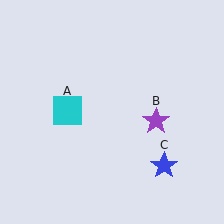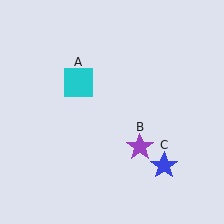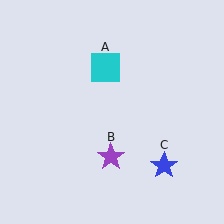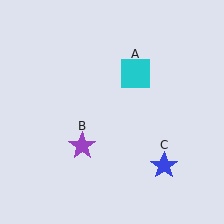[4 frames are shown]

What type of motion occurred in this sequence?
The cyan square (object A), purple star (object B) rotated clockwise around the center of the scene.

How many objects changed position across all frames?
2 objects changed position: cyan square (object A), purple star (object B).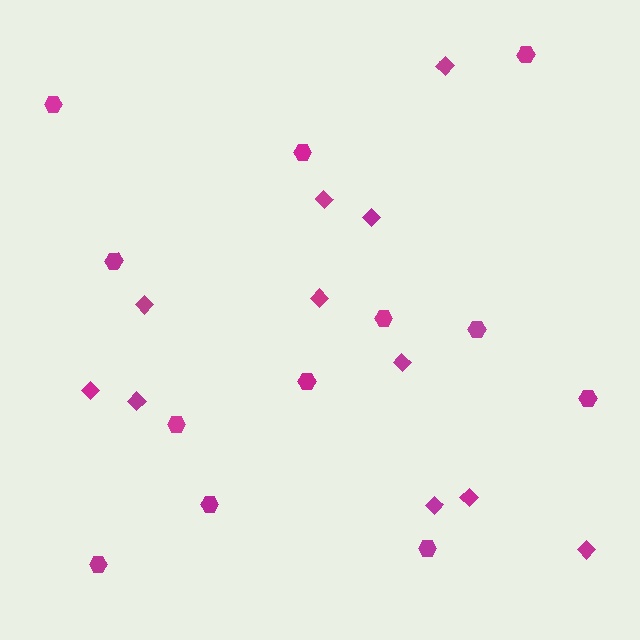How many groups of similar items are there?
There are 2 groups: one group of diamonds (11) and one group of hexagons (12).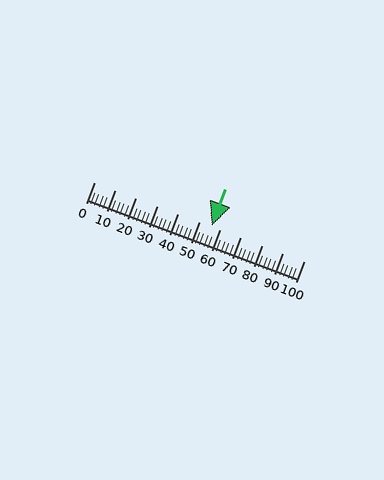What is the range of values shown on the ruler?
The ruler shows values from 0 to 100.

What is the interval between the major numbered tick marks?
The major tick marks are spaced 10 units apart.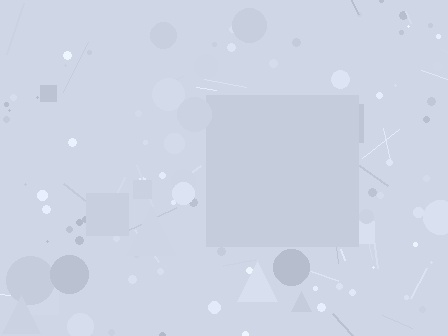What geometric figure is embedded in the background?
A square is embedded in the background.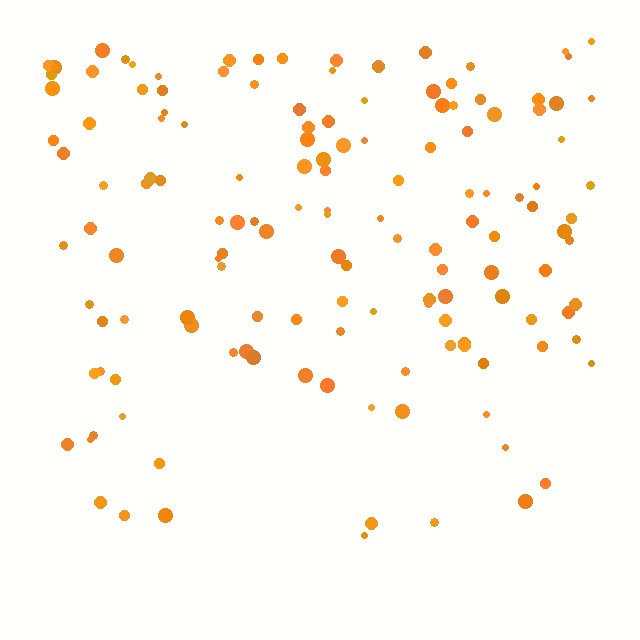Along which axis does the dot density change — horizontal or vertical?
Vertical.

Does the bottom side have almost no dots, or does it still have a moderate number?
Still a moderate number, just noticeably fewer than the top.